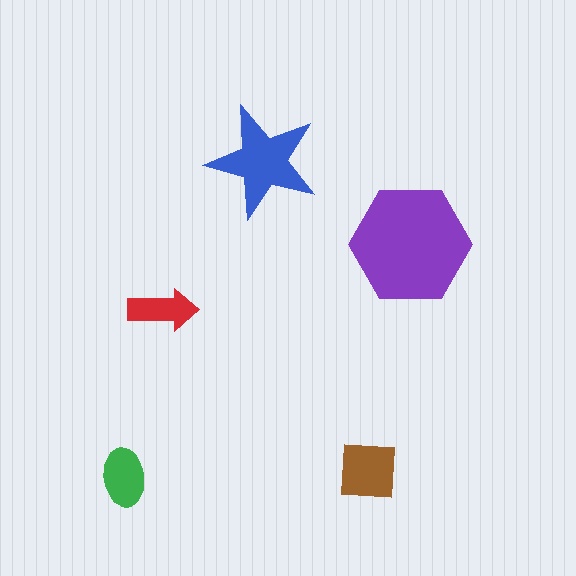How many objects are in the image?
There are 5 objects in the image.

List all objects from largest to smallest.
The purple hexagon, the blue star, the brown square, the green ellipse, the red arrow.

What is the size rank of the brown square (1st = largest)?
3rd.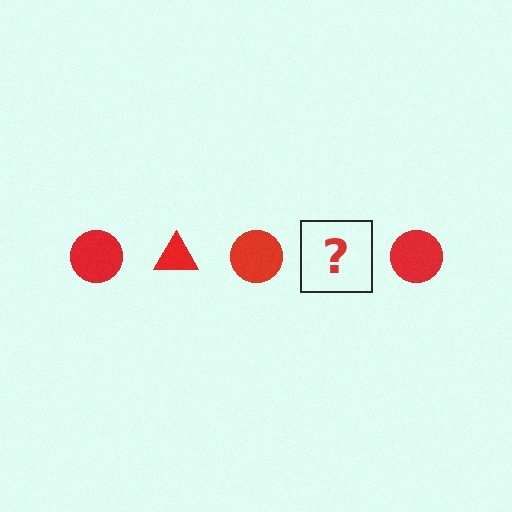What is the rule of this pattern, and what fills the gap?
The rule is that the pattern cycles through circle, triangle shapes in red. The gap should be filled with a red triangle.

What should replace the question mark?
The question mark should be replaced with a red triangle.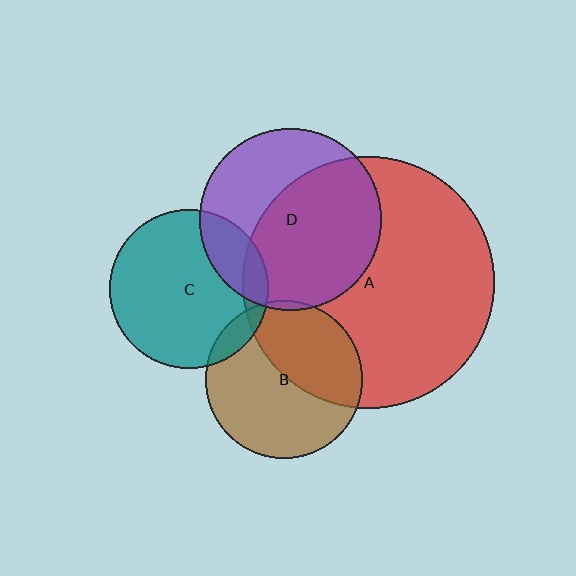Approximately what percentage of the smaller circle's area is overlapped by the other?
Approximately 60%.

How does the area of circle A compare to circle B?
Approximately 2.5 times.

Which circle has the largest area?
Circle A (red).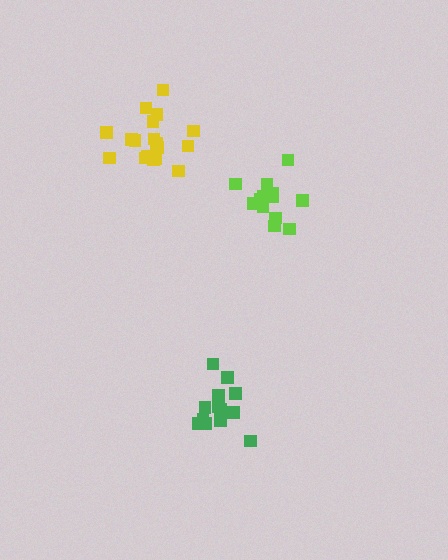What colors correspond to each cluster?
The clusters are colored: yellow, green, lime.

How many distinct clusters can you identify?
There are 3 distinct clusters.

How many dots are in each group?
Group 1: 18 dots, Group 2: 13 dots, Group 3: 13 dots (44 total).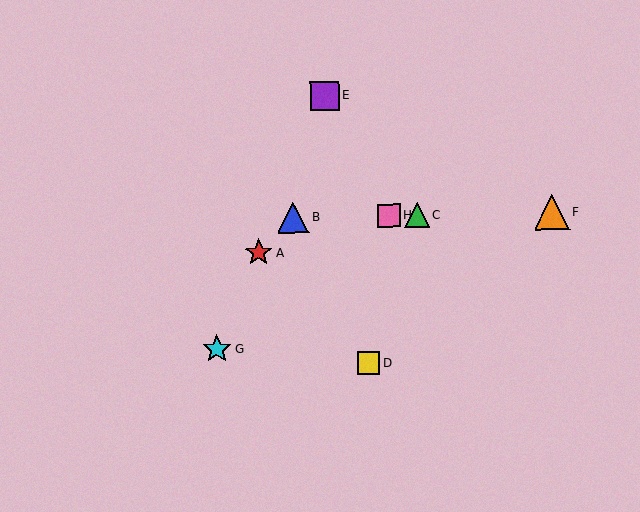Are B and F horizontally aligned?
Yes, both are at y≈218.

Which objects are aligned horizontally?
Objects B, C, F, H are aligned horizontally.